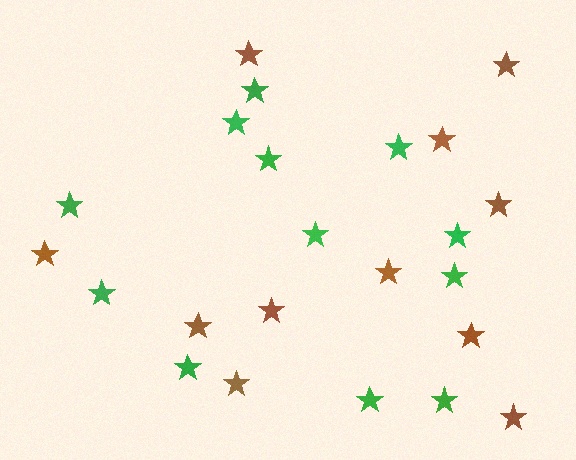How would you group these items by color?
There are 2 groups: one group of green stars (12) and one group of brown stars (11).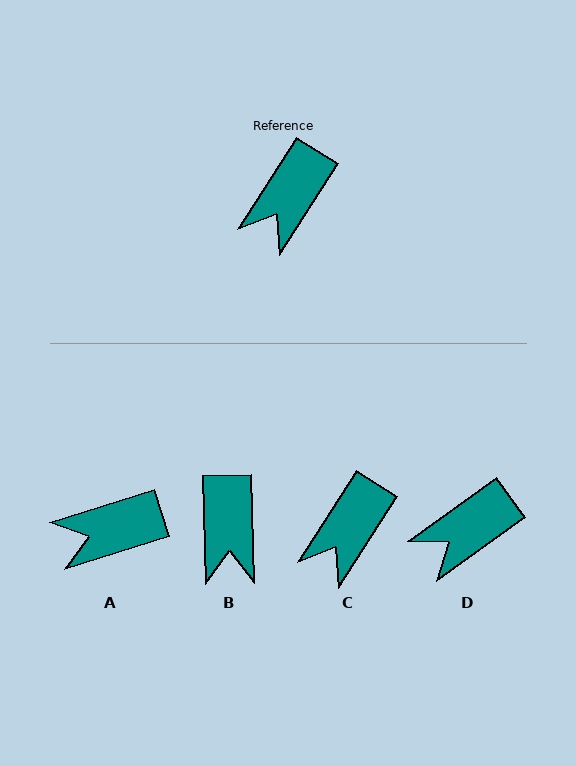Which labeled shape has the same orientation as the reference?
C.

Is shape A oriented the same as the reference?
No, it is off by about 40 degrees.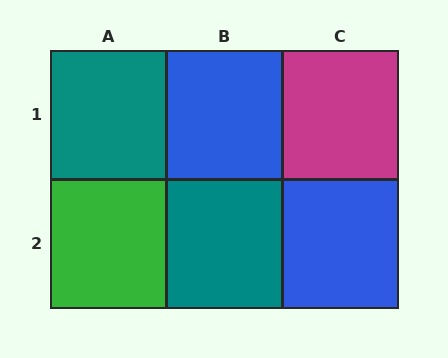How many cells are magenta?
1 cell is magenta.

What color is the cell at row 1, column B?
Blue.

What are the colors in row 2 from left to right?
Green, teal, blue.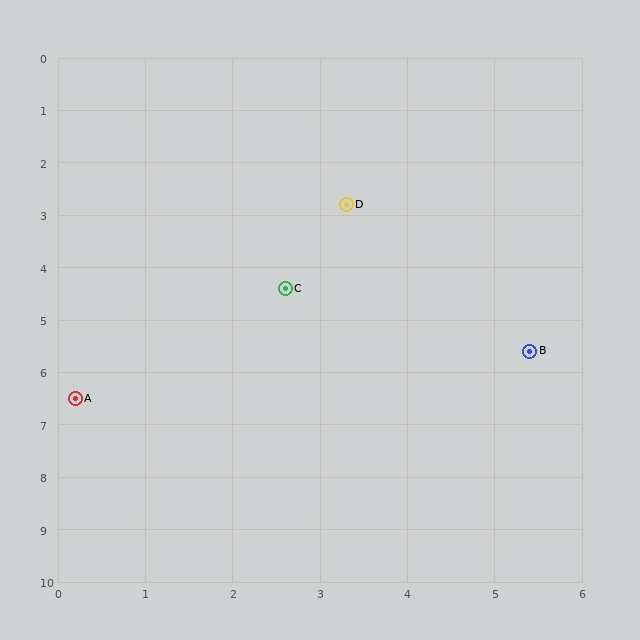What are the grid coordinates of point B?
Point B is at approximately (5.4, 5.6).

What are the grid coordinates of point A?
Point A is at approximately (0.2, 6.5).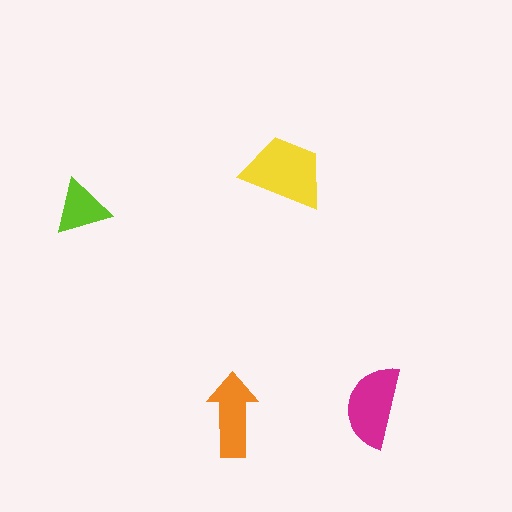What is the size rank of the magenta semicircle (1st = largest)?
2nd.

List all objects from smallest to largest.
The lime triangle, the orange arrow, the magenta semicircle, the yellow trapezoid.